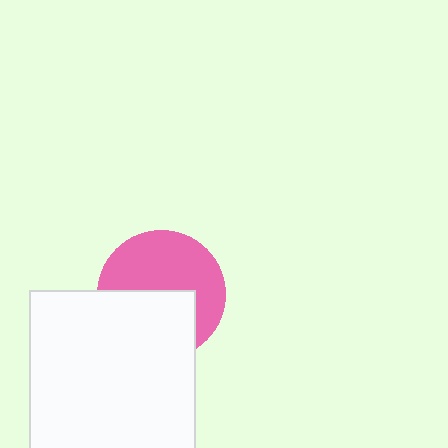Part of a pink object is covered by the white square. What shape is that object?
It is a circle.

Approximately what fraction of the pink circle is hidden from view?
Roughly 45% of the pink circle is hidden behind the white square.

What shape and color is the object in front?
The object in front is a white square.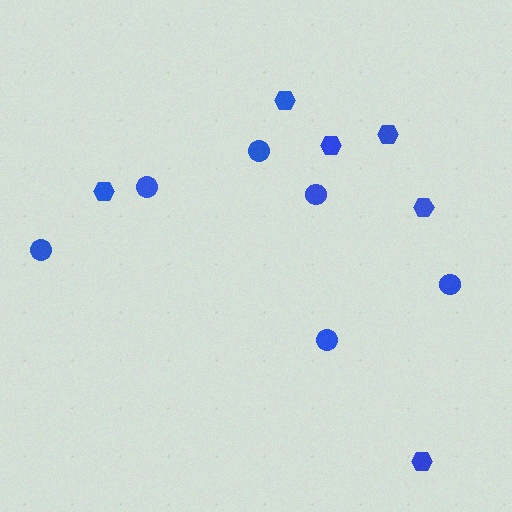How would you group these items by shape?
There are 2 groups: one group of circles (6) and one group of hexagons (6).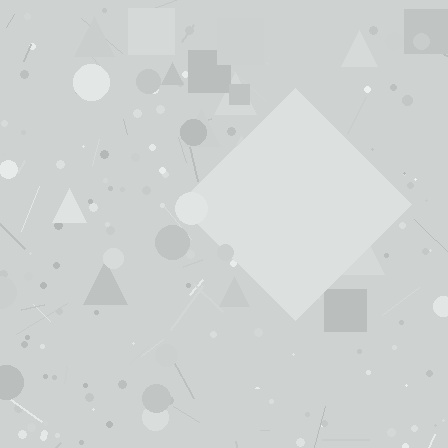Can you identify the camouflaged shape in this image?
The camouflaged shape is a diamond.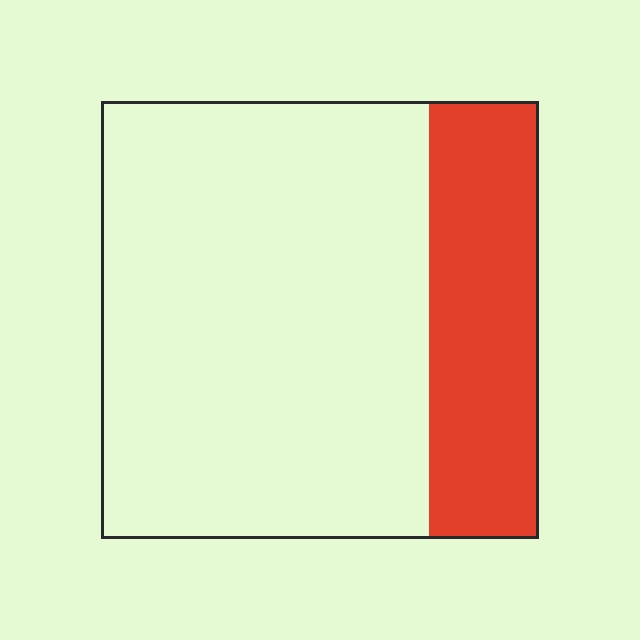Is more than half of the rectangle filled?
No.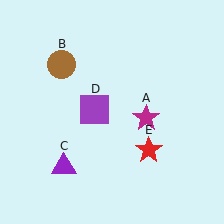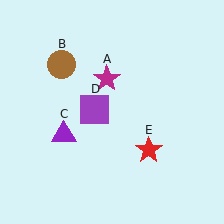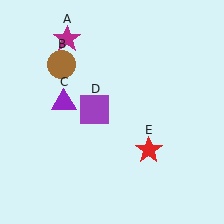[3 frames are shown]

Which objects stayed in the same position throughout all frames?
Brown circle (object B) and purple square (object D) and red star (object E) remained stationary.